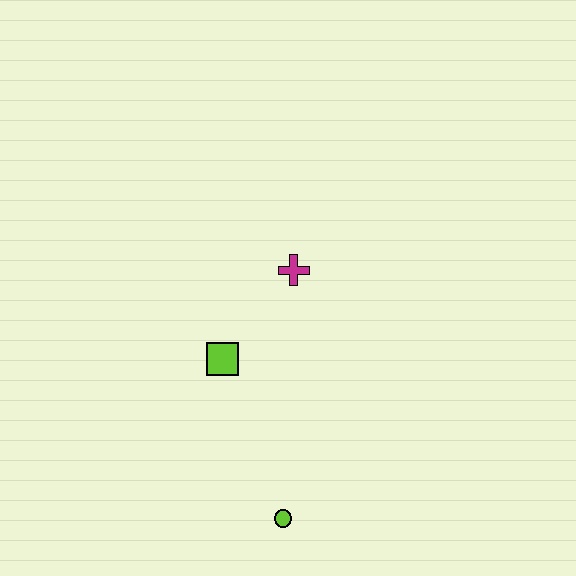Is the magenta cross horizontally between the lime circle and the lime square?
No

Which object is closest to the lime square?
The magenta cross is closest to the lime square.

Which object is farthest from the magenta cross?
The lime circle is farthest from the magenta cross.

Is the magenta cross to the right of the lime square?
Yes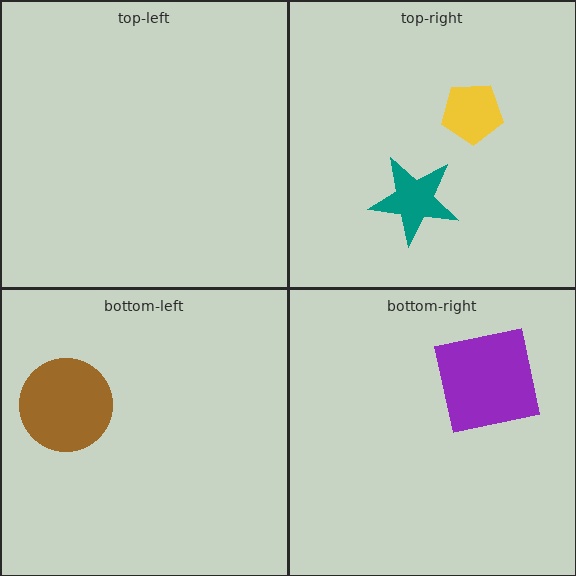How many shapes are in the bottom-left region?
1.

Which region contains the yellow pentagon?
The top-right region.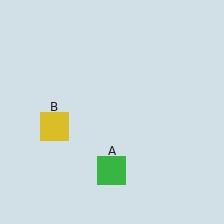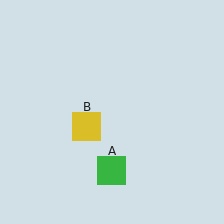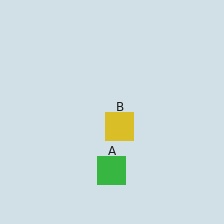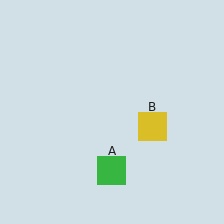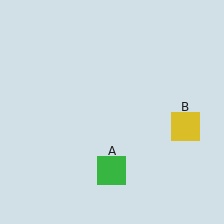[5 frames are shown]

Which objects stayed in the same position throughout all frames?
Green square (object A) remained stationary.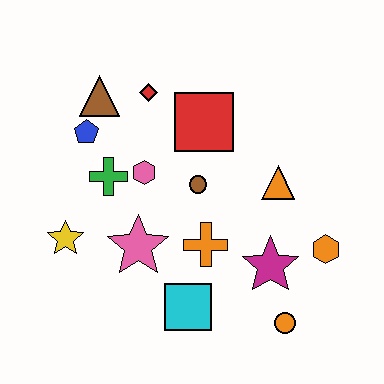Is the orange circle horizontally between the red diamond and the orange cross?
No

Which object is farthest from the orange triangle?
The yellow star is farthest from the orange triangle.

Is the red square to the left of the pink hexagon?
No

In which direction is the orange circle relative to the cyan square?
The orange circle is to the right of the cyan square.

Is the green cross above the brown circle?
Yes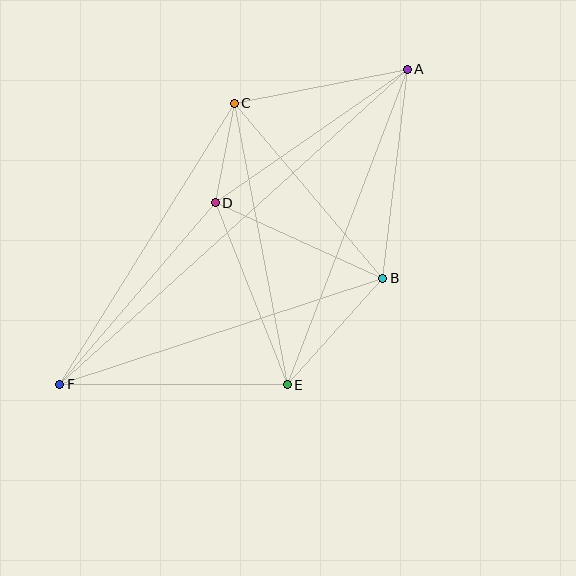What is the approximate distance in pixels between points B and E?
The distance between B and E is approximately 143 pixels.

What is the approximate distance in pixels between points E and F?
The distance between E and F is approximately 228 pixels.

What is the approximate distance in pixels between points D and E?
The distance between D and E is approximately 195 pixels.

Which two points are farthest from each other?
Points A and F are farthest from each other.